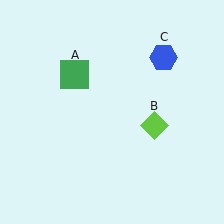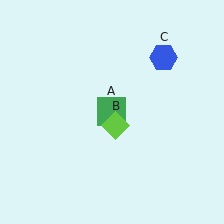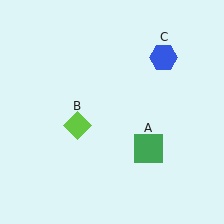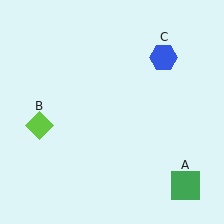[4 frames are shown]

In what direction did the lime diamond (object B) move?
The lime diamond (object B) moved left.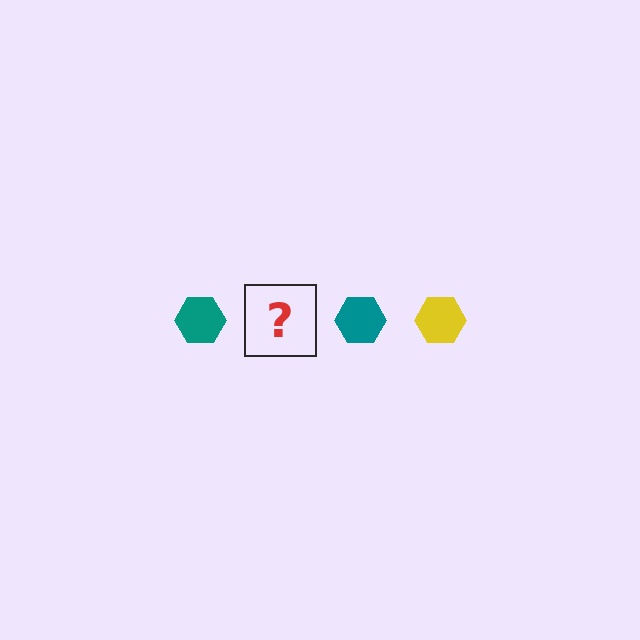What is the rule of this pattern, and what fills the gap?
The rule is that the pattern cycles through teal, yellow hexagons. The gap should be filled with a yellow hexagon.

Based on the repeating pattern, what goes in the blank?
The blank should be a yellow hexagon.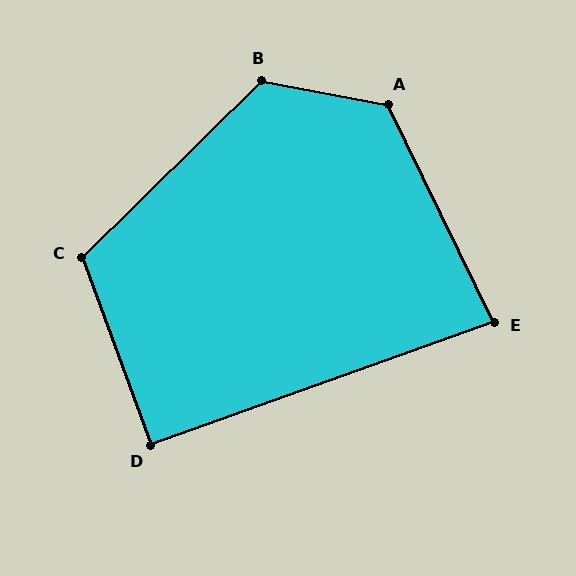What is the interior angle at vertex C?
Approximately 114 degrees (obtuse).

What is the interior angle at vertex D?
Approximately 91 degrees (approximately right).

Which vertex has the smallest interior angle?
E, at approximately 84 degrees.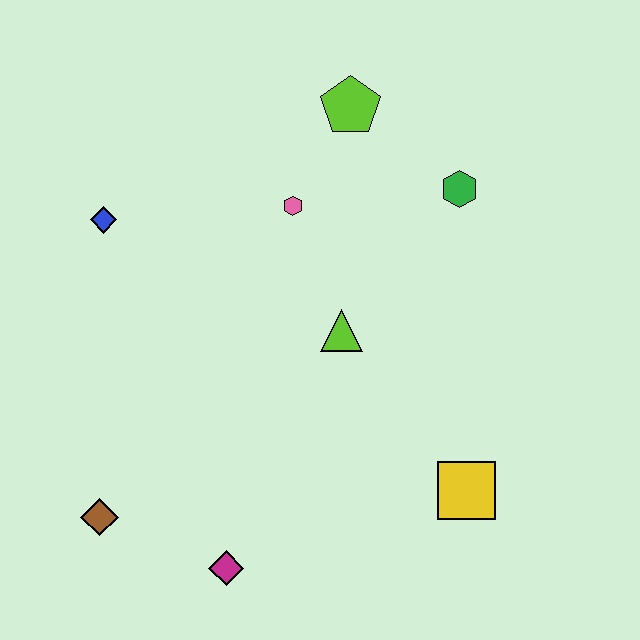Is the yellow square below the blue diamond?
Yes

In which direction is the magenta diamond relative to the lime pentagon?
The magenta diamond is below the lime pentagon.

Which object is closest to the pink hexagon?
The lime pentagon is closest to the pink hexagon.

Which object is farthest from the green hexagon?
The brown diamond is farthest from the green hexagon.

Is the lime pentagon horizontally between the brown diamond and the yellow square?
Yes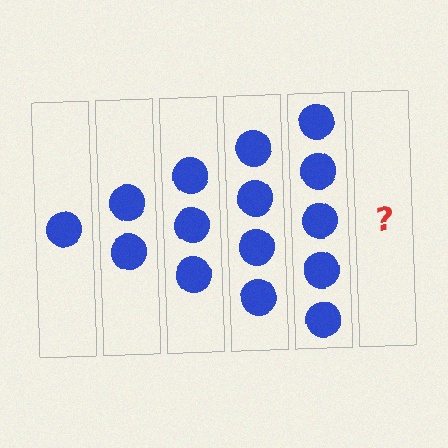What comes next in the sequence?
The next element should be 6 circles.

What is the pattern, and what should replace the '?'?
The pattern is that each step adds one more circle. The '?' should be 6 circles.